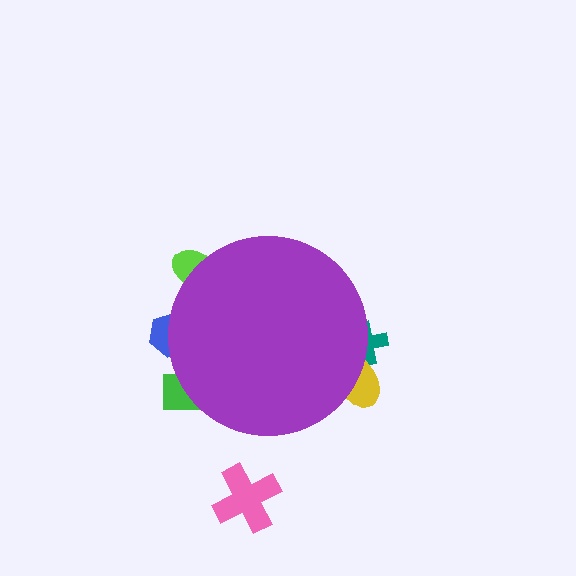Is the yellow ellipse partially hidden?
Yes, the yellow ellipse is partially hidden behind the purple circle.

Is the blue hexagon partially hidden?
Yes, the blue hexagon is partially hidden behind the purple circle.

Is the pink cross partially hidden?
No, the pink cross is fully visible.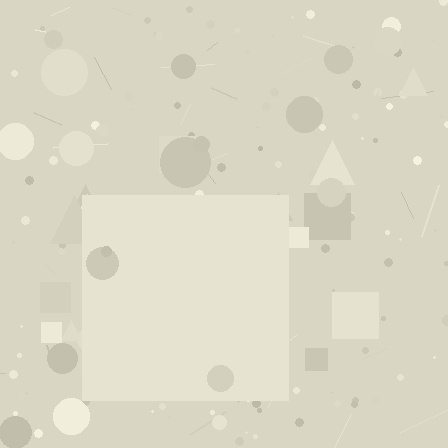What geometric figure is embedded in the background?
A square is embedded in the background.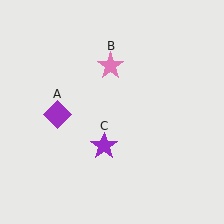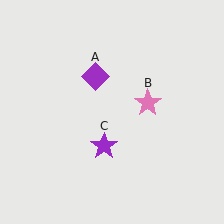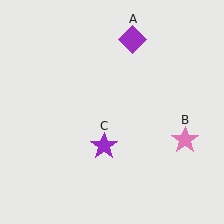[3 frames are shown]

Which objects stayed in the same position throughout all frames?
Purple star (object C) remained stationary.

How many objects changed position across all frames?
2 objects changed position: purple diamond (object A), pink star (object B).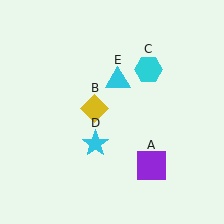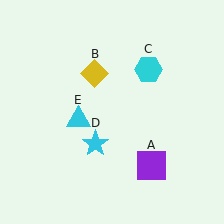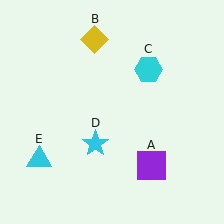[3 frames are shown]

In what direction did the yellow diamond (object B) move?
The yellow diamond (object B) moved up.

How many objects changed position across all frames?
2 objects changed position: yellow diamond (object B), cyan triangle (object E).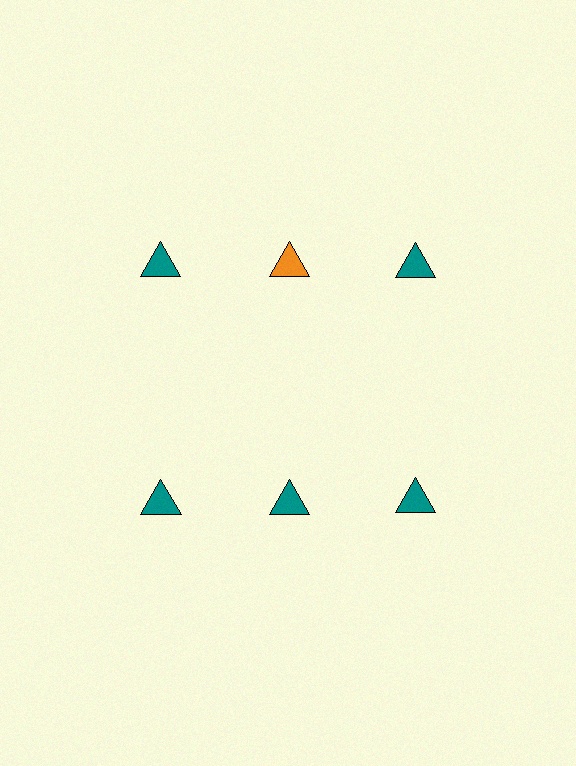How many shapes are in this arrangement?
There are 6 shapes arranged in a grid pattern.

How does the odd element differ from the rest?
It has a different color: orange instead of teal.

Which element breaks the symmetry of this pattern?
The orange triangle in the top row, second from left column breaks the symmetry. All other shapes are teal triangles.